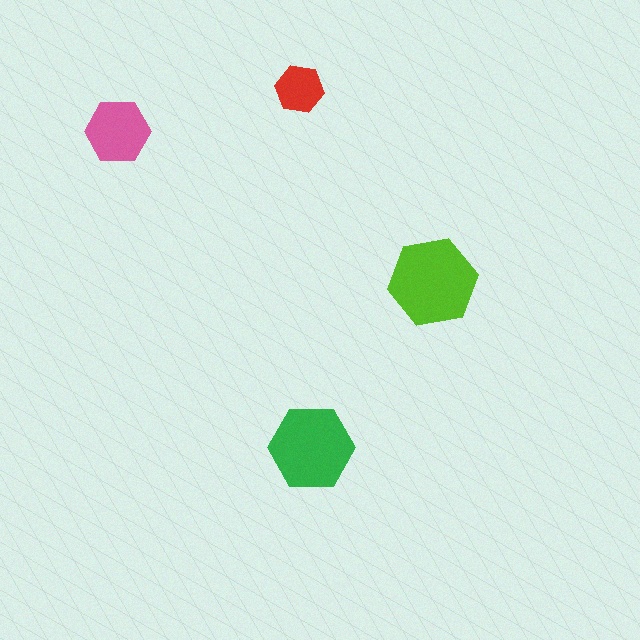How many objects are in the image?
There are 4 objects in the image.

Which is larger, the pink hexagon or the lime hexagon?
The lime one.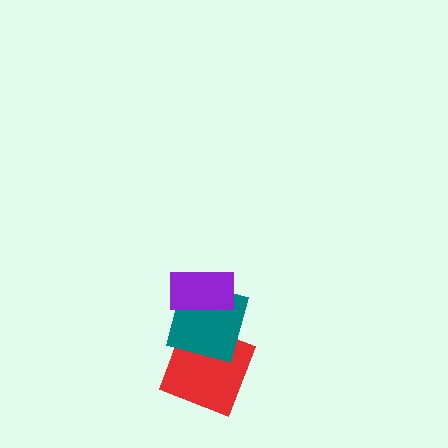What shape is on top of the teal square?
The purple rectangle is on top of the teal square.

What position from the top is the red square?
The red square is 3rd from the top.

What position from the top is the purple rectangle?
The purple rectangle is 1st from the top.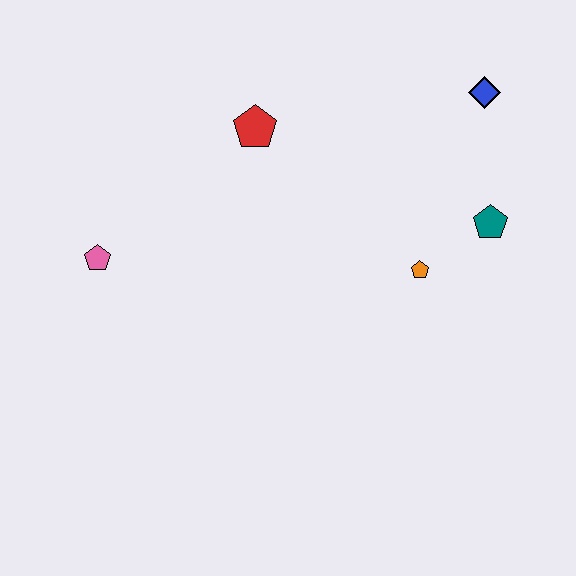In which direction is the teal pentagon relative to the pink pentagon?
The teal pentagon is to the right of the pink pentagon.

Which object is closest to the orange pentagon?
The teal pentagon is closest to the orange pentagon.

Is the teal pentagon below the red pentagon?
Yes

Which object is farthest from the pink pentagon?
The blue diamond is farthest from the pink pentagon.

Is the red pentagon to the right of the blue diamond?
No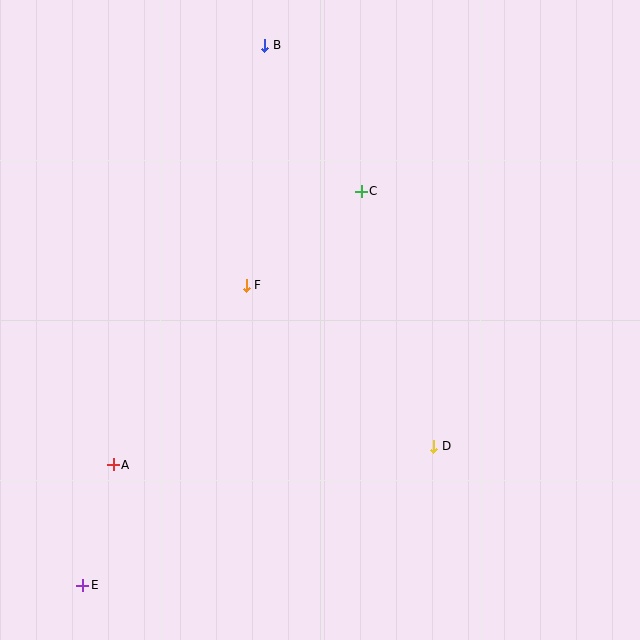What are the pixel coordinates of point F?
Point F is at (246, 285).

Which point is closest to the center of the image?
Point F at (246, 285) is closest to the center.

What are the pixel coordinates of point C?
Point C is at (361, 191).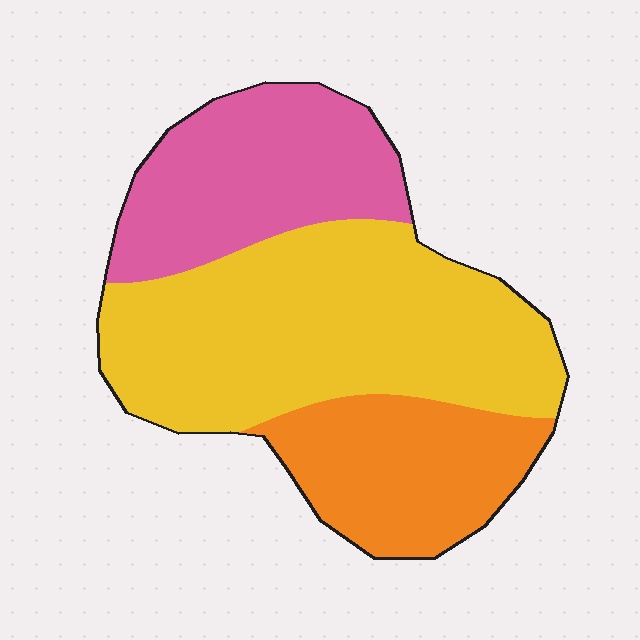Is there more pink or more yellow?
Yellow.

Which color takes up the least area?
Orange, at roughly 25%.